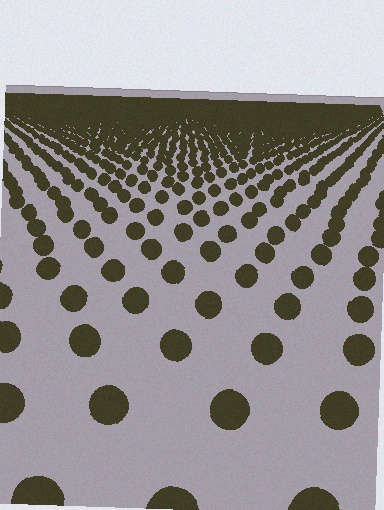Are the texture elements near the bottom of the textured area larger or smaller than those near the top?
Larger. Near the bottom, elements are closer to the viewer and appear at a bigger on-screen size.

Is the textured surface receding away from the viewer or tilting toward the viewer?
The surface is receding away from the viewer. Texture elements get smaller and denser toward the top.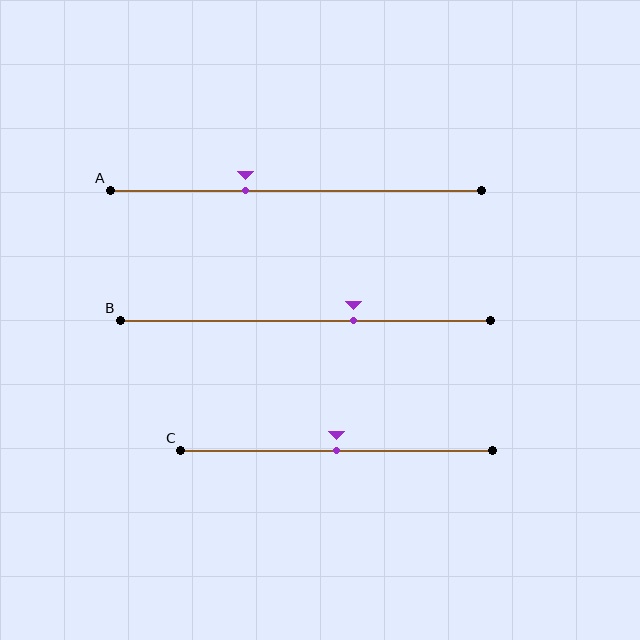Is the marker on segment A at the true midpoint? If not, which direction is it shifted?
No, the marker on segment A is shifted to the left by about 13% of the segment length.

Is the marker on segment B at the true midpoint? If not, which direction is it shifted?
No, the marker on segment B is shifted to the right by about 13% of the segment length.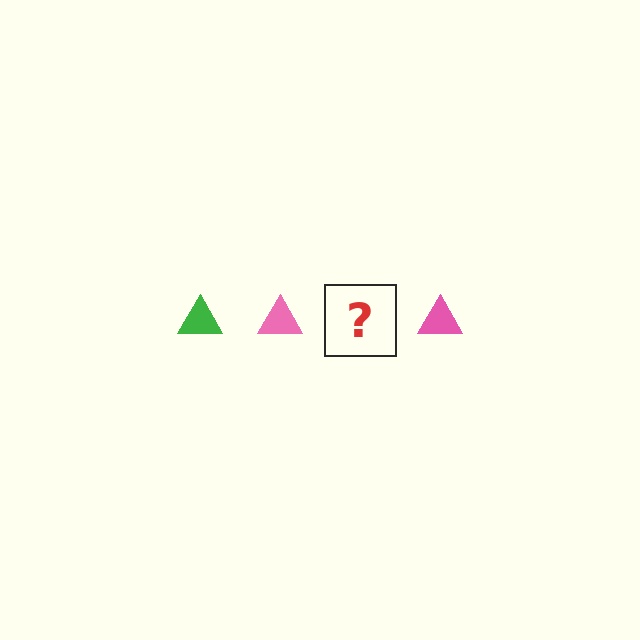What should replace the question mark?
The question mark should be replaced with a green triangle.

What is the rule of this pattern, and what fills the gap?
The rule is that the pattern cycles through green, pink triangles. The gap should be filled with a green triangle.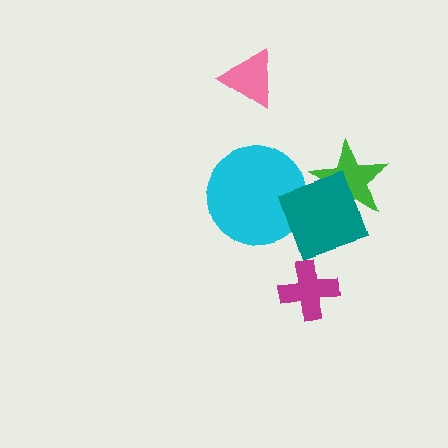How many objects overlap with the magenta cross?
0 objects overlap with the magenta cross.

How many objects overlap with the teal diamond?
2 objects overlap with the teal diamond.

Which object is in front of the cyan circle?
The teal diamond is in front of the cyan circle.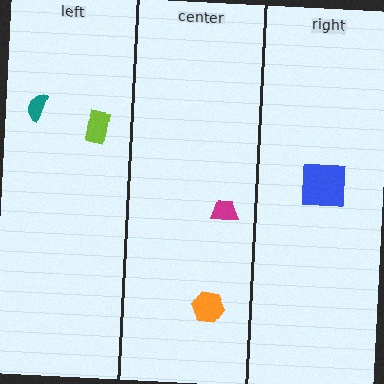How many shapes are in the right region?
1.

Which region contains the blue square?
The right region.